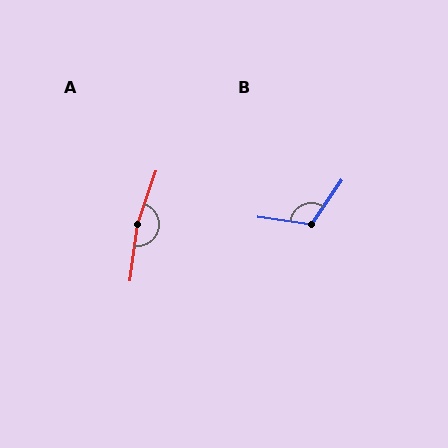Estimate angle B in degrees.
Approximately 116 degrees.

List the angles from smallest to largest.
B (116°), A (169°).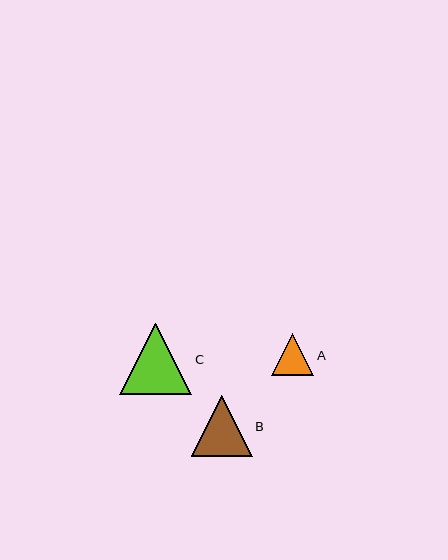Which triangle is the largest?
Triangle C is the largest with a size of approximately 72 pixels.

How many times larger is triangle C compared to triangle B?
Triangle C is approximately 1.2 times the size of triangle B.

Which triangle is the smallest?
Triangle A is the smallest with a size of approximately 42 pixels.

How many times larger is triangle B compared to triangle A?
Triangle B is approximately 1.4 times the size of triangle A.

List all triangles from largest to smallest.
From largest to smallest: C, B, A.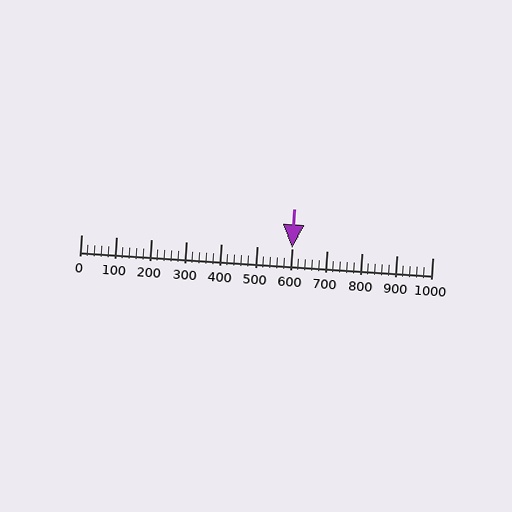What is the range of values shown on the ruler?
The ruler shows values from 0 to 1000.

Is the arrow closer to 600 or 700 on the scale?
The arrow is closer to 600.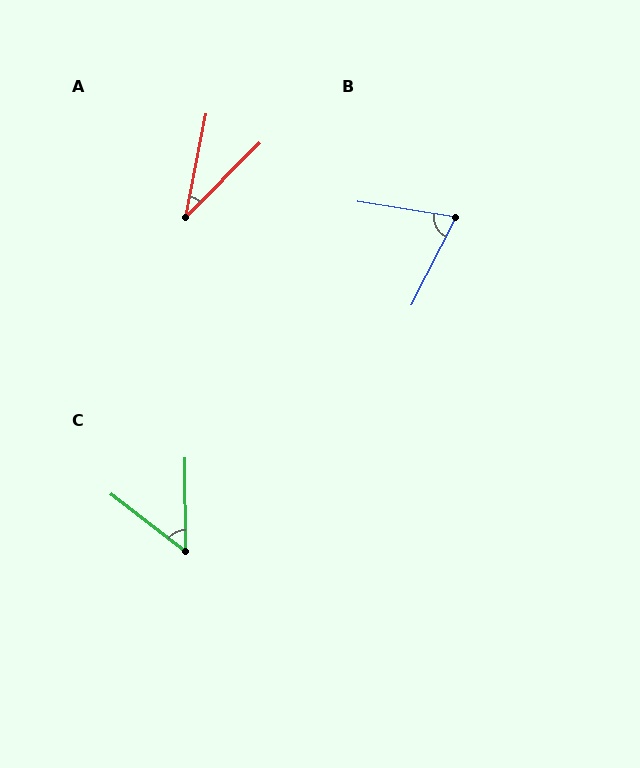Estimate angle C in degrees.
Approximately 52 degrees.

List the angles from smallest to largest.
A (34°), C (52°), B (72°).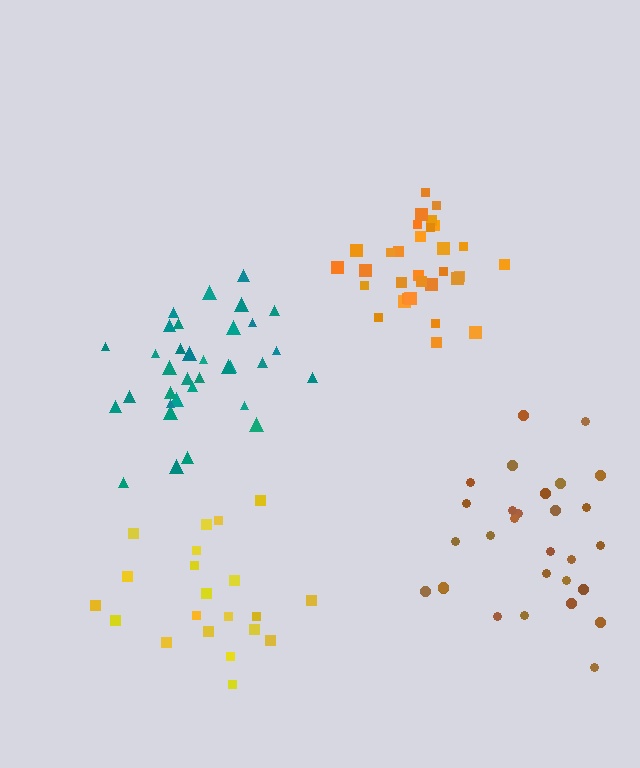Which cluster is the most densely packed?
Orange.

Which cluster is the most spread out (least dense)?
Yellow.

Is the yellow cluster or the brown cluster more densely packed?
Brown.